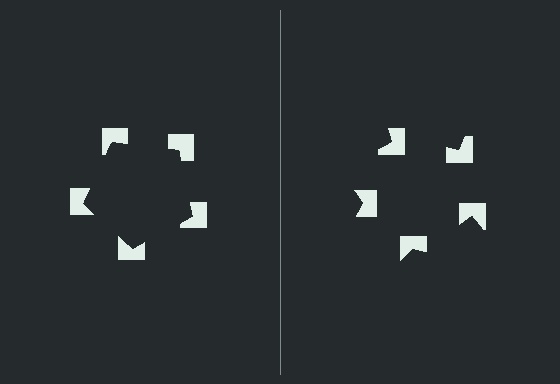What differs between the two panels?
The notched squares are positioned identically on both sides; only the wedge orientations differ. On the left they align to a pentagon; on the right they are misaligned.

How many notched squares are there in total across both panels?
10 — 5 on each side.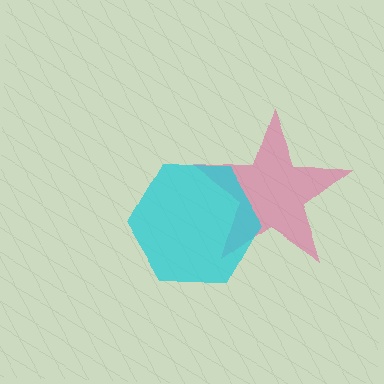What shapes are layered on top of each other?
The layered shapes are: a pink star, a cyan hexagon.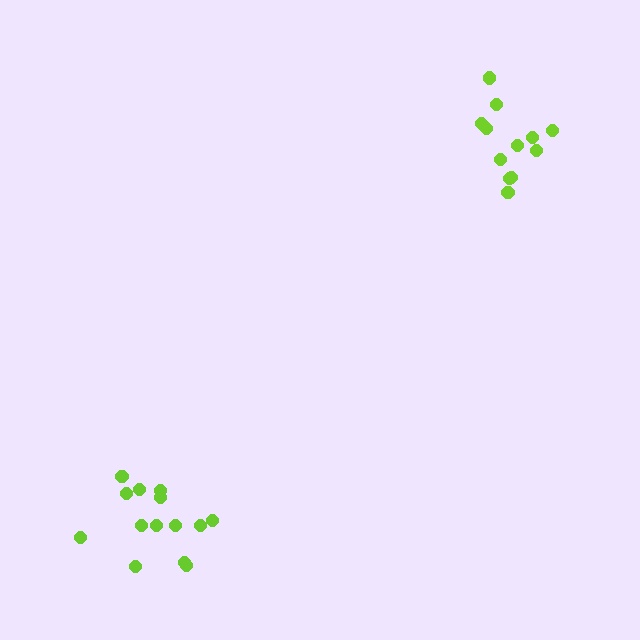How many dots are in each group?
Group 1: 14 dots, Group 2: 12 dots (26 total).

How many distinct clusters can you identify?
There are 2 distinct clusters.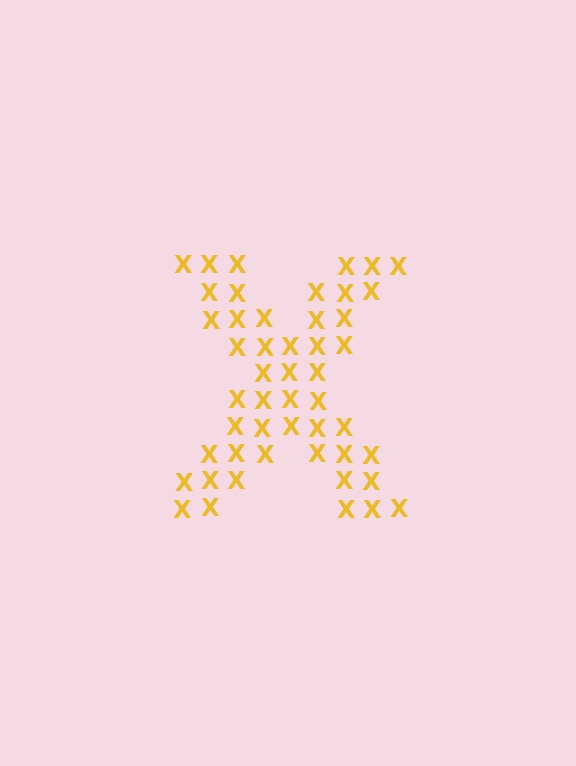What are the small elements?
The small elements are letter X's.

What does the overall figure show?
The overall figure shows the letter X.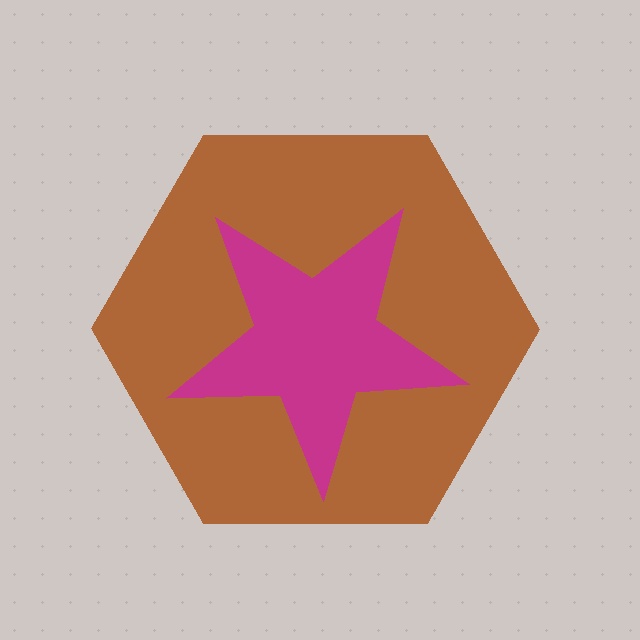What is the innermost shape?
The magenta star.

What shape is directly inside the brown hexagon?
The magenta star.